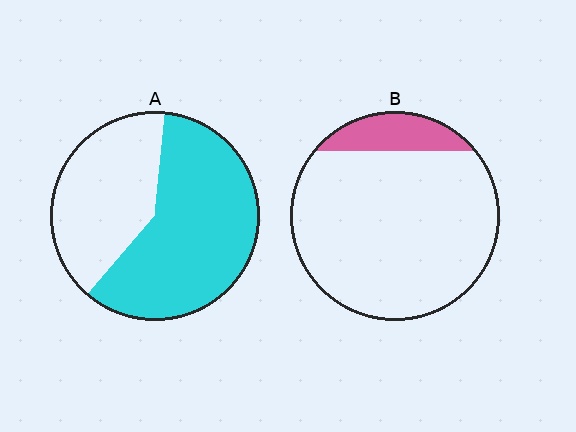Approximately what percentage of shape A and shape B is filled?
A is approximately 60% and B is approximately 15%.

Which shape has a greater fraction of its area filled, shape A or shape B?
Shape A.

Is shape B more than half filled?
No.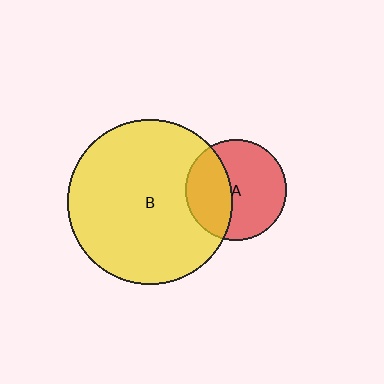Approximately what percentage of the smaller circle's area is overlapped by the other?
Approximately 40%.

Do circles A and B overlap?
Yes.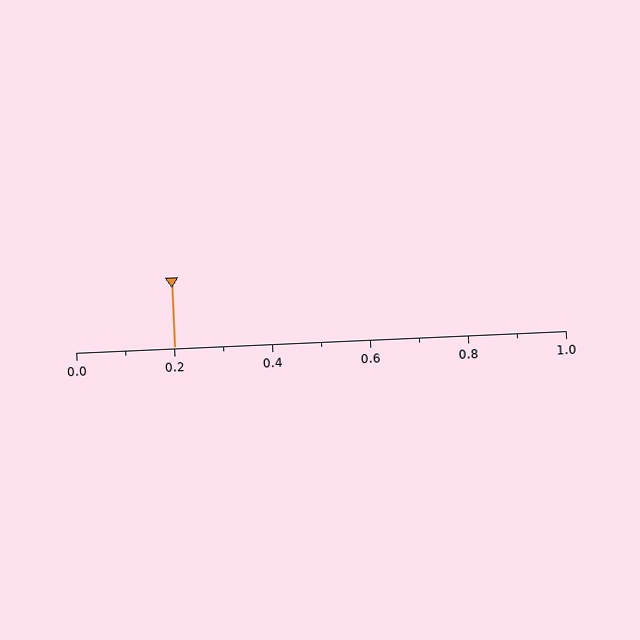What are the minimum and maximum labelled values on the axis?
The axis runs from 0.0 to 1.0.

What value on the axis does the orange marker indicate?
The marker indicates approximately 0.2.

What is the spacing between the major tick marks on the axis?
The major ticks are spaced 0.2 apart.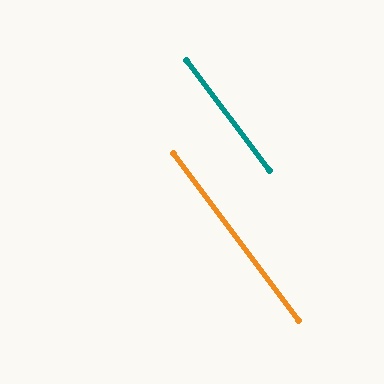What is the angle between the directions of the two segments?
Approximately 0 degrees.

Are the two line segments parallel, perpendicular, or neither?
Parallel — their directions differ by only 0.0°.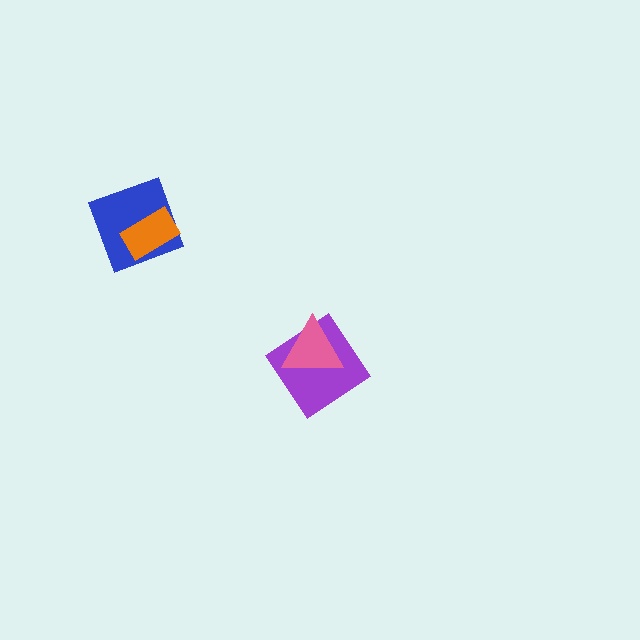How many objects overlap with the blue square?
1 object overlaps with the blue square.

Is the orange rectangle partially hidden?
No, no other shape covers it.